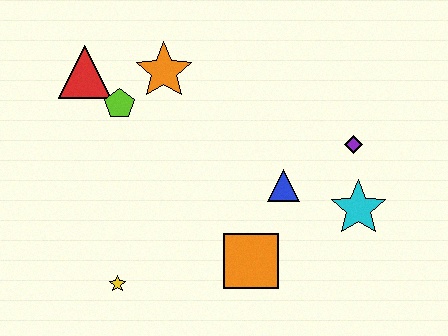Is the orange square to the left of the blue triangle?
Yes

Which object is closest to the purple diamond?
The cyan star is closest to the purple diamond.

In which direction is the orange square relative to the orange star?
The orange square is below the orange star.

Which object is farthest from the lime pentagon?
The cyan star is farthest from the lime pentagon.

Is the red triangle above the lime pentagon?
Yes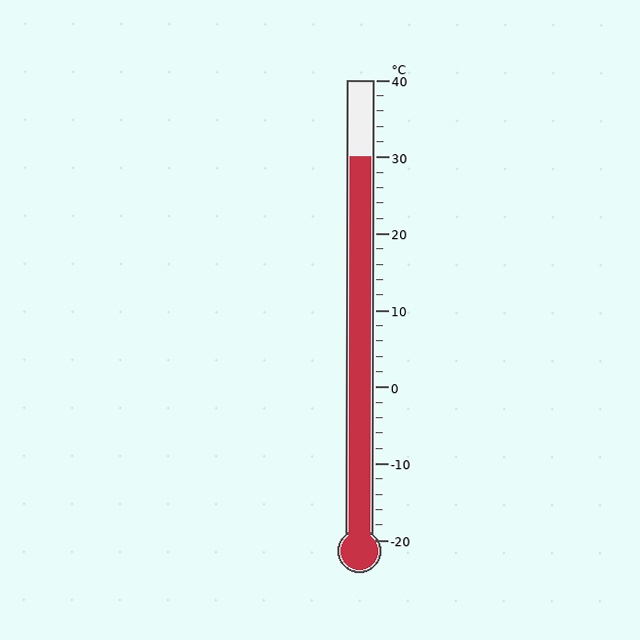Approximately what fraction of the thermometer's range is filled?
The thermometer is filled to approximately 85% of its range.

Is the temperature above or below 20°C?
The temperature is above 20°C.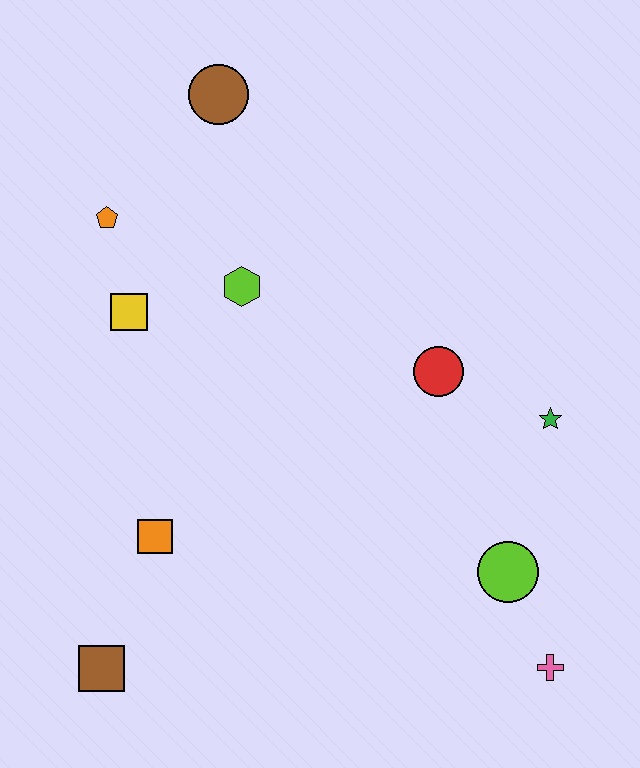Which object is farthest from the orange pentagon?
The pink cross is farthest from the orange pentagon.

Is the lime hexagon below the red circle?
No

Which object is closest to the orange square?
The brown square is closest to the orange square.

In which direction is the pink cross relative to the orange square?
The pink cross is to the right of the orange square.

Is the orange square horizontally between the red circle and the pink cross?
No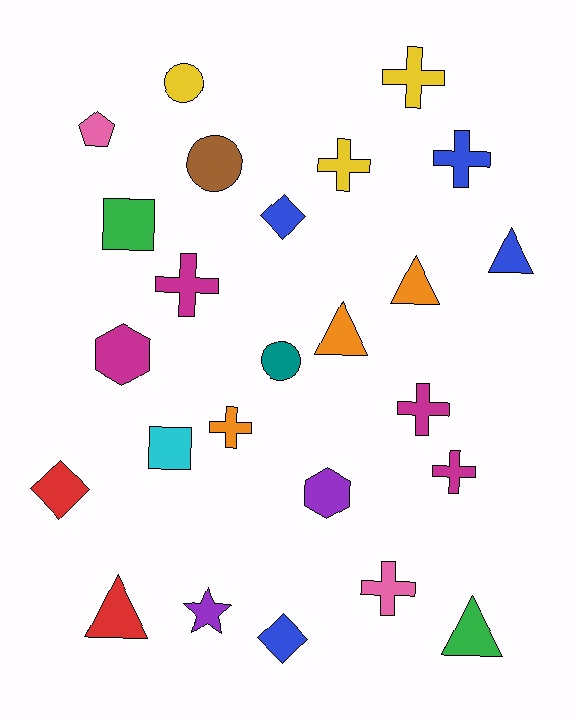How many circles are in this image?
There are 3 circles.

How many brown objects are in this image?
There is 1 brown object.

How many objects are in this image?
There are 25 objects.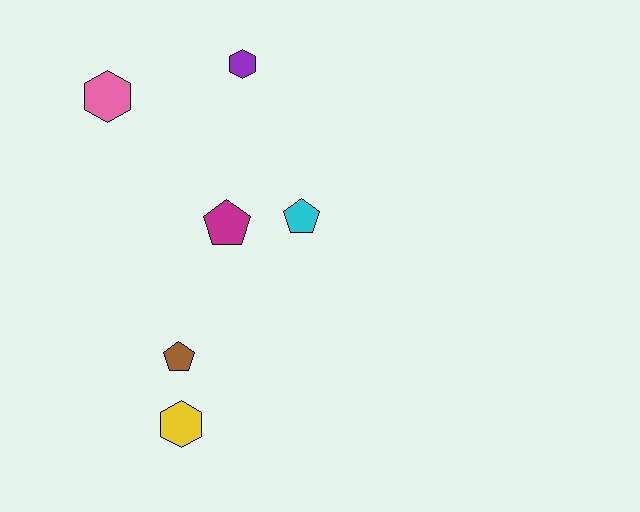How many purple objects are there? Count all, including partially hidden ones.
There is 1 purple object.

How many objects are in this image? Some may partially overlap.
There are 6 objects.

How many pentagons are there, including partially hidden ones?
There are 3 pentagons.